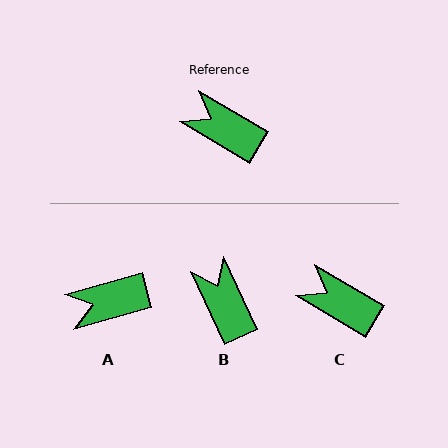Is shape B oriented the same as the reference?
No, it is off by about 34 degrees.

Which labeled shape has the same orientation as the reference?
C.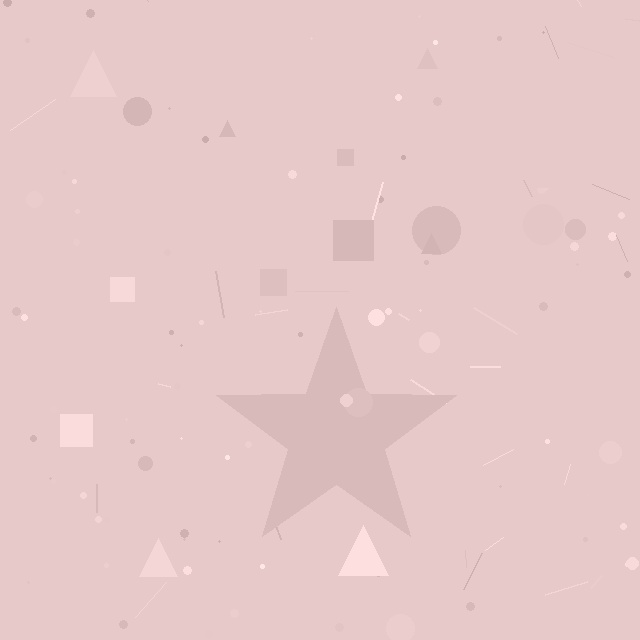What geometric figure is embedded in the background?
A star is embedded in the background.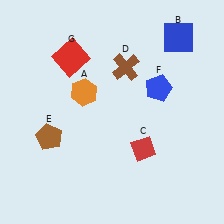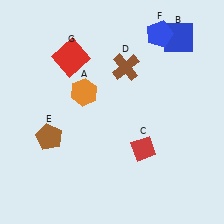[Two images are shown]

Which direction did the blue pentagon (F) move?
The blue pentagon (F) moved up.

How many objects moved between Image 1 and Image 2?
1 object moved between the two images.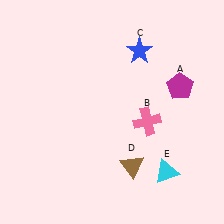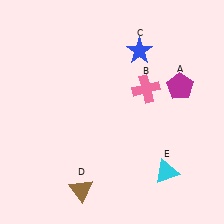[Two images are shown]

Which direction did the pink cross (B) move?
The pink cross (B) moved up.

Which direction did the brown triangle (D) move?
The brown triangle (D) moved left.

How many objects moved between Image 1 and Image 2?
2 objects moved between the two images.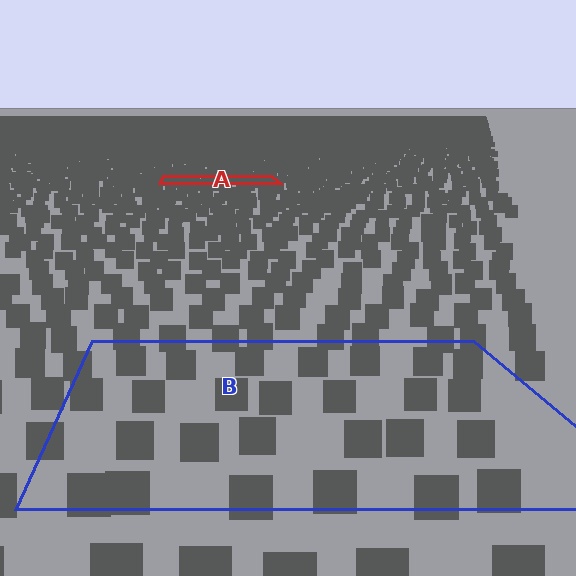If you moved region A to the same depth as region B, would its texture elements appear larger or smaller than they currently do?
They would appear larger. At a closer depth, the same texture elements are projected at a bigger on-screen size.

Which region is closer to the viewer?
Region B is closer. The texture elements there are larger and more spread out.